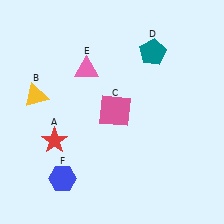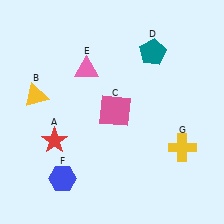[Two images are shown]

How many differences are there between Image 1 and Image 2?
There is 1 difference between the two images.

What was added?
A yellow cross (G) was added in Image 2.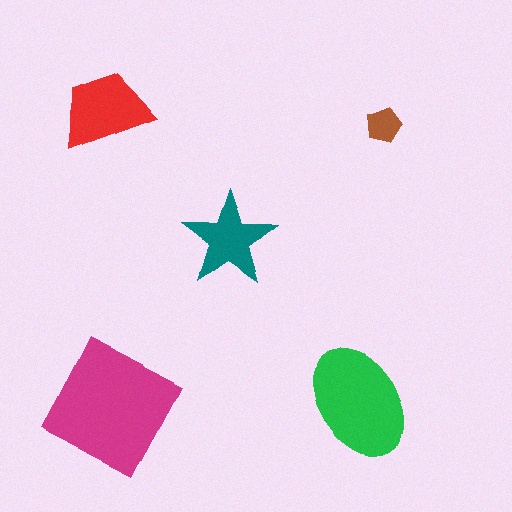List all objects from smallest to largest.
The brown pentagon, the teal star, the red trapezoid, the green ellipse, the magenta square.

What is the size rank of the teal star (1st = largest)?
4th.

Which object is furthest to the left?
The red trapezoid is leftmost.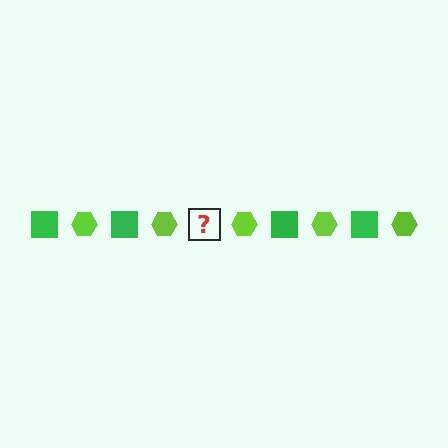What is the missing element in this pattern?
The missing element is a green square.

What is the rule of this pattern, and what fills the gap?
The rule is that the pattern alternates between green square and lime hexagon. The gap should be filled with a green square.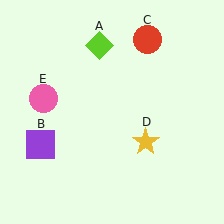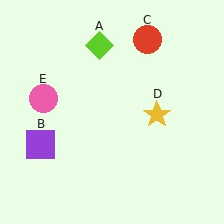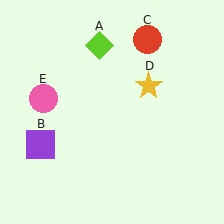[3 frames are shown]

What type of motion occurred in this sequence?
The yellow star (object D) rotated counterclockwise around the center of the scene.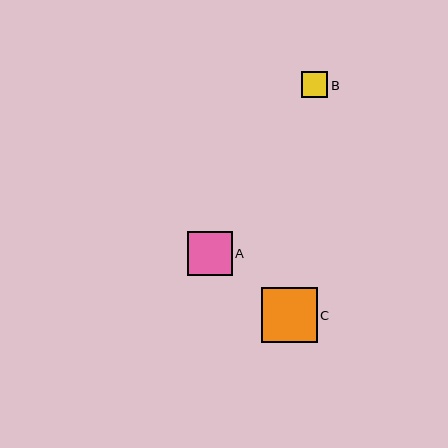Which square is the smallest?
Square B is the smallest with a size of approximately 26 pixels.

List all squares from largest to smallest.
From largest to smallest: C, A, B.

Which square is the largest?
Square C is the largest with a size of approximately 56 pixels.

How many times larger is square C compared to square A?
Square C is approximately 1.3 times the size of square A.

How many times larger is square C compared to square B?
Square C is approximately 2.2 times the size of square B.